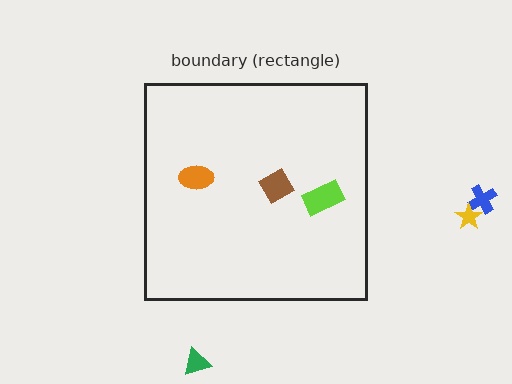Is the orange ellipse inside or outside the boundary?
Inside.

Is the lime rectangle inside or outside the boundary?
Inside.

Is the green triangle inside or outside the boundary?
Outside.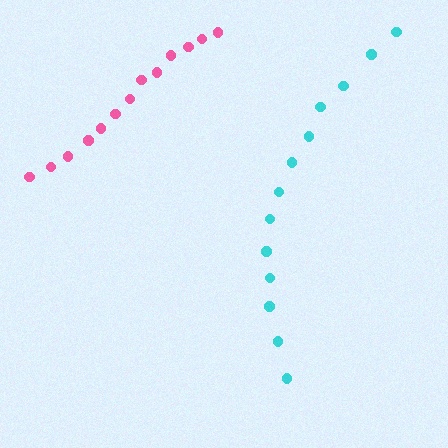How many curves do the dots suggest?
There are 2 distinct paths.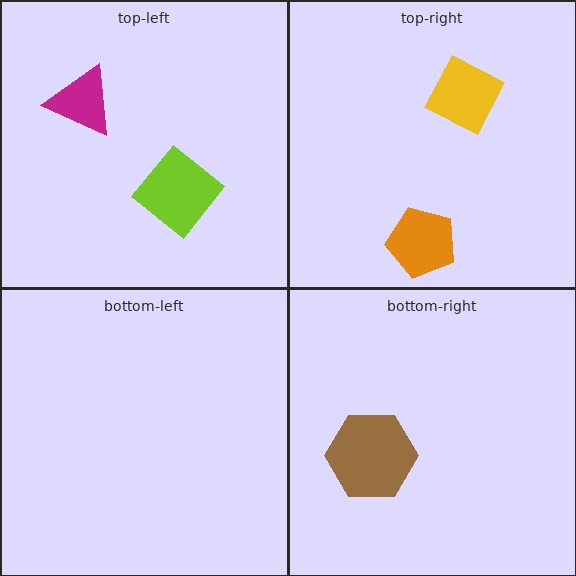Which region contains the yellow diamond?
The top-right region.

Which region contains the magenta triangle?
The top-left region.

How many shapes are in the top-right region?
2.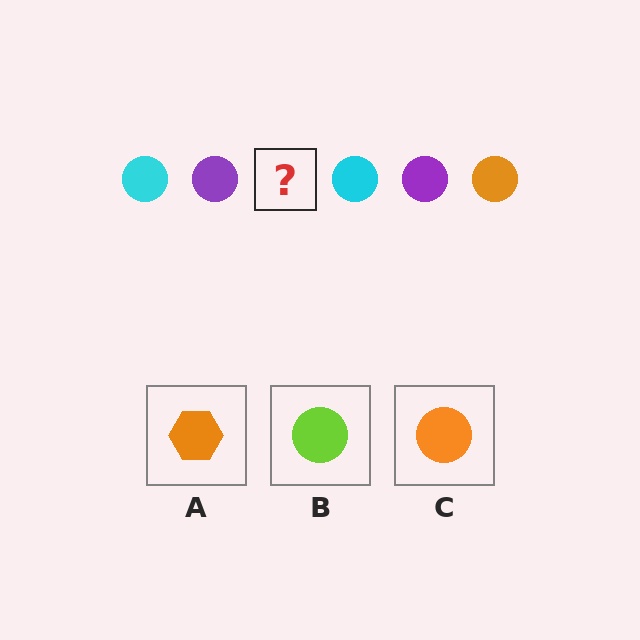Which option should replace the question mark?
Option C.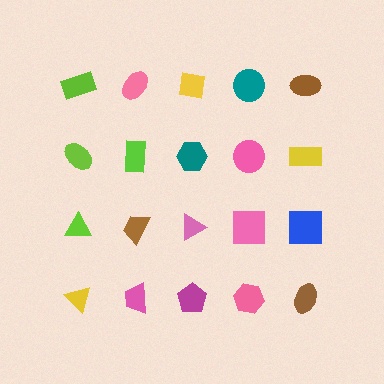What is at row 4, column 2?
A pink trapezoid.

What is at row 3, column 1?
A lime triangle.